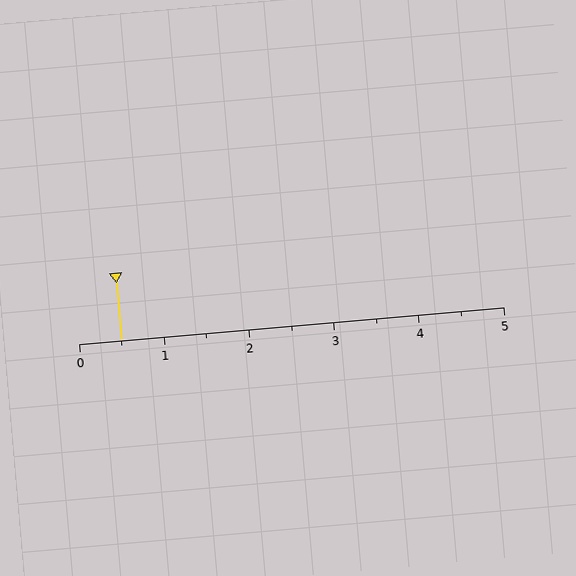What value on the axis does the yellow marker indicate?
The marker indicates approximately 0.5.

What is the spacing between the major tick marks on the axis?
The major ticks are spaced 1 apart.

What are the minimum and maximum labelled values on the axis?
The axis runs from 0 to 5.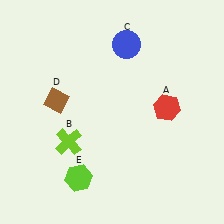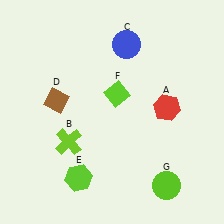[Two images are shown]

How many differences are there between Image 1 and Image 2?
There are 2 differences between the two images.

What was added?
A lime diamond (F), a lime circle (G) were added in Image 2.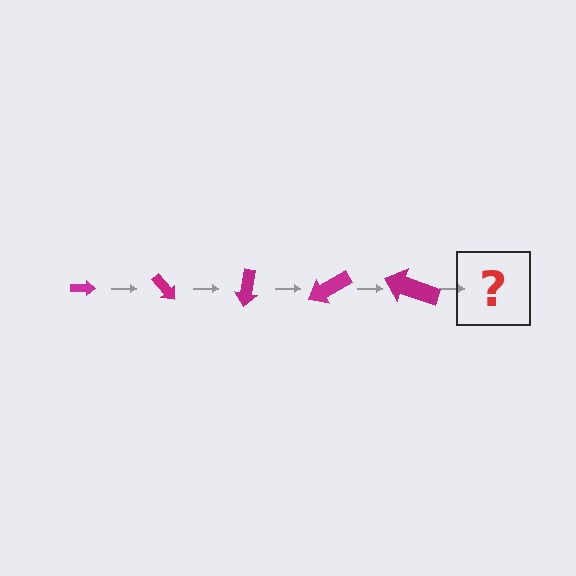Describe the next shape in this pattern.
It should be an arrow, larger than the previous one and rotated 250 degrees from the start.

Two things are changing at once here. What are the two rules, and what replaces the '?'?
The two rules are that the arrow grows larger each step and it rotates 50 degrees each step. The '?' should be an arrow, larger than the previous one and rotated 250 degrees from the start.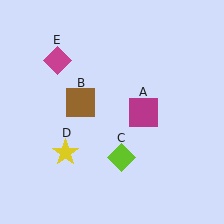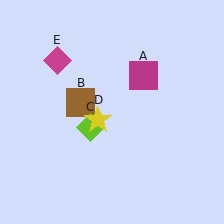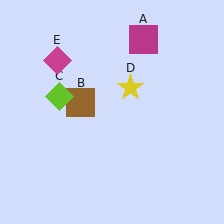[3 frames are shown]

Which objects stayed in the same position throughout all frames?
Brown square (object B) and magenta diamond (object E) remained stationary.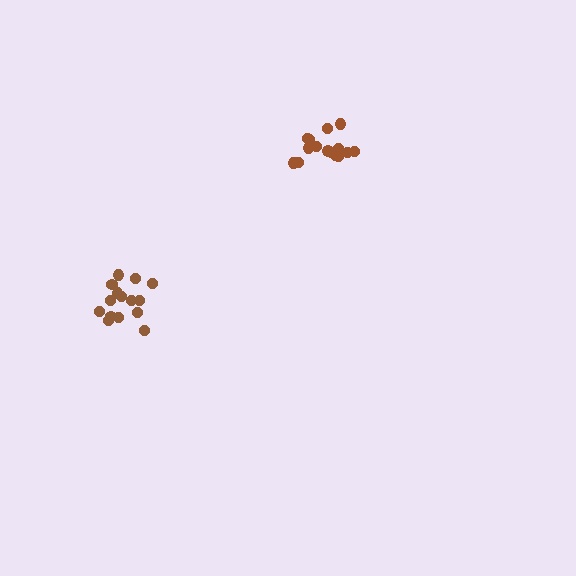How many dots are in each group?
Group 1: 16 dots, Group 2: 15 dots (31 total).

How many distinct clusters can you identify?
There are 2 distinct clusters.